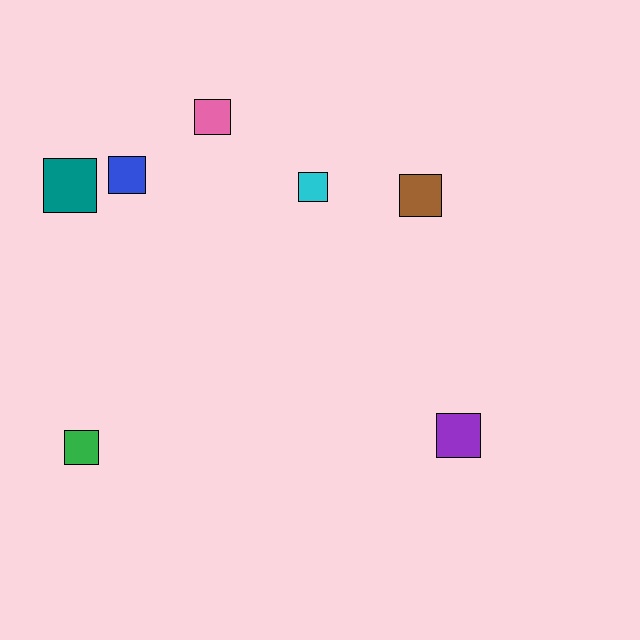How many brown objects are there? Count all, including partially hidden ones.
There is 1 brown object.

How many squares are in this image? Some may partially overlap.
There are 7 squares.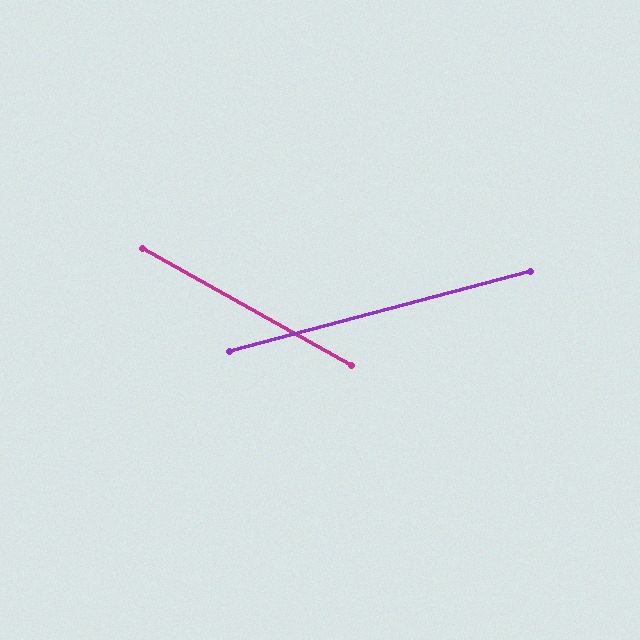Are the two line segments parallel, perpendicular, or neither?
Neither parallel nor perpendicular — they differ by about 44°.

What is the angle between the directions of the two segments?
Approximately 44 degrees.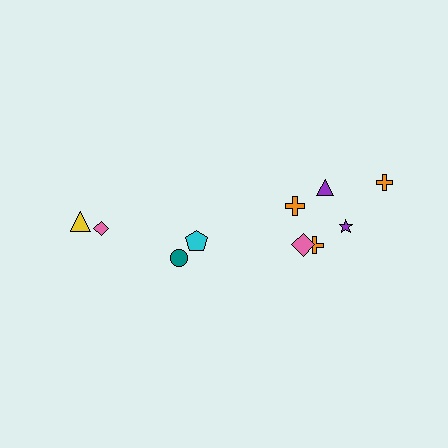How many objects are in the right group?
There are 6 objects.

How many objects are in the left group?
There are 4 objects.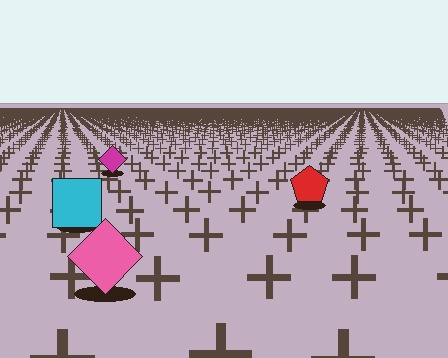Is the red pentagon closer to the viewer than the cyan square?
No. The cyan square is closer — you can tell from the texture gradient: the ground texture is coarser near it.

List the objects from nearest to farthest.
From nearest to farthest: the pink diamond, the cyan square, the red pentagon, the magenta diamond.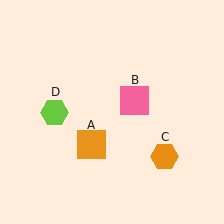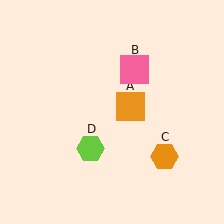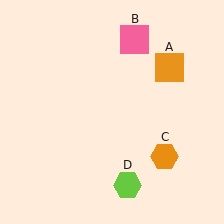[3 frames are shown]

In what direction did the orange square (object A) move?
The orange square (object A) moved up and to the right.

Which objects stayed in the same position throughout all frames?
Orange hexagon (object C) remained stationary.